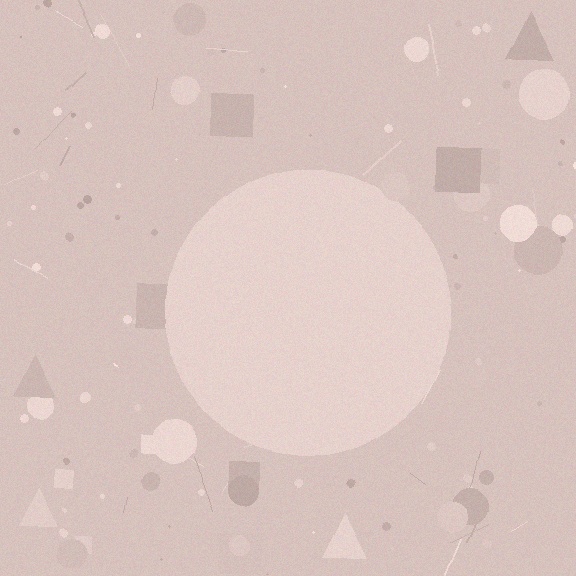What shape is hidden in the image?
A circle is hidden in the image.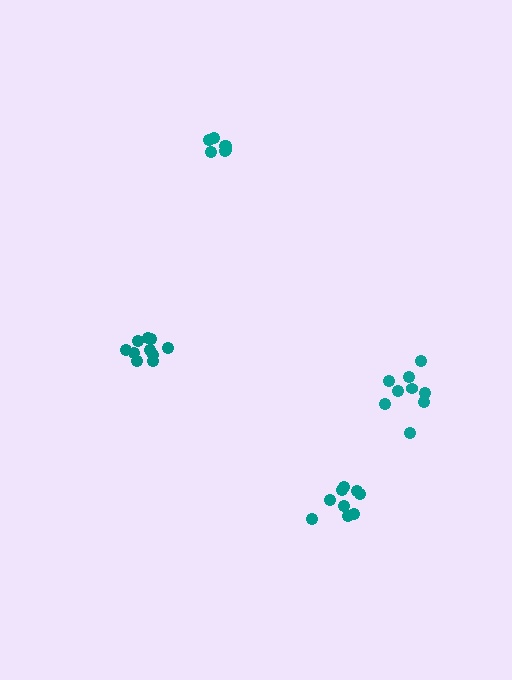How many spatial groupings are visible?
There are 4 spatial groupings.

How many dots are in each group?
Group 1: 10 dots, Group 2: 7 dots, Group 3: 9 dots, Group 4: 9 dots (35 total).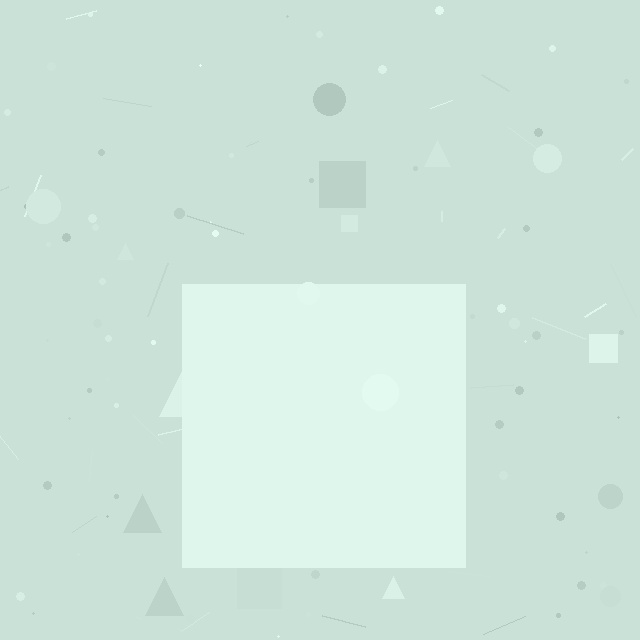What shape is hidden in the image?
A square is hidden in the image.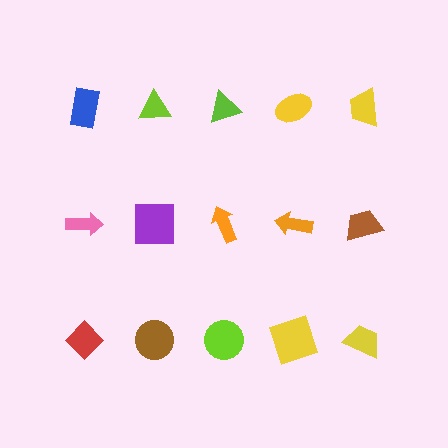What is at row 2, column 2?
A purple square.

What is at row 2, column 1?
A pink arrow.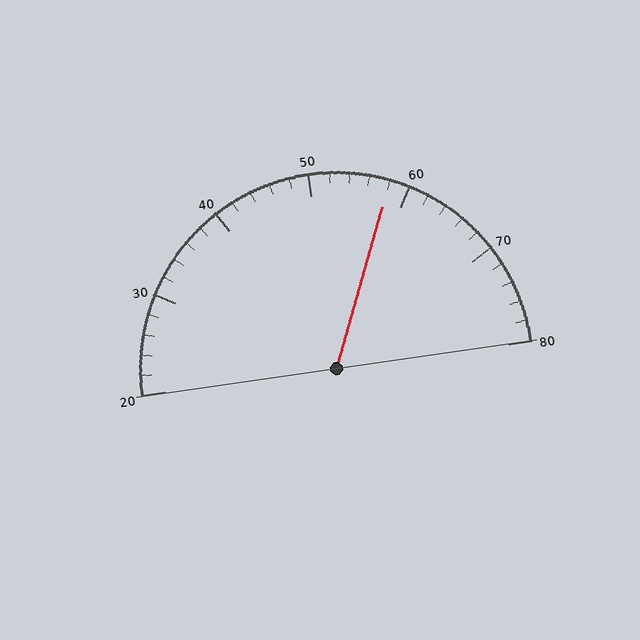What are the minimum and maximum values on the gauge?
The gauge ranges from 20 to 80.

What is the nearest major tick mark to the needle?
The nearest major tick mark is 60.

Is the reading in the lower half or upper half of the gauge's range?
The reading is in the upper half of the range (20 to 80).